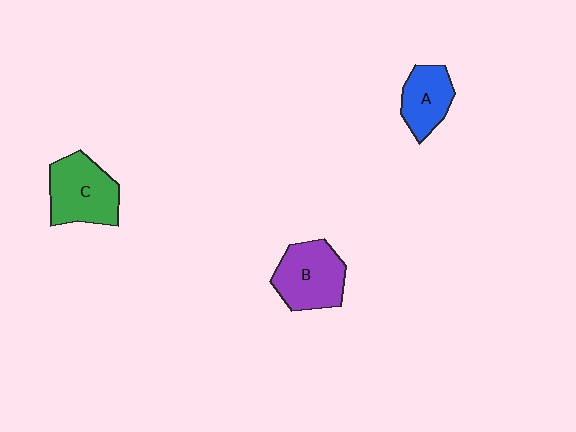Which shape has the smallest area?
Shape A (blue).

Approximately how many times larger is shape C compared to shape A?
Approximately 1.4 times.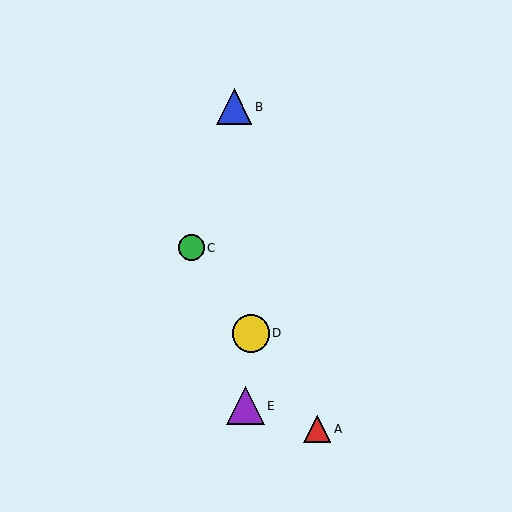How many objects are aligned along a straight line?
3 objects (A, C, D) are aligned along a straight line.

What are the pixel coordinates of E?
Object E is at (245, 406).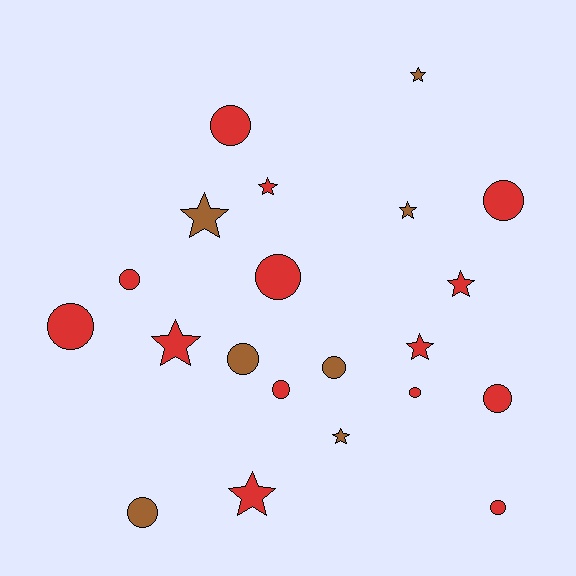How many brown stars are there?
There are 4 brown stars.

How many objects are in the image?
There are 21 objects.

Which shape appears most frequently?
Circle, with 12 objects.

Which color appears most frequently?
Red, with 14 objects.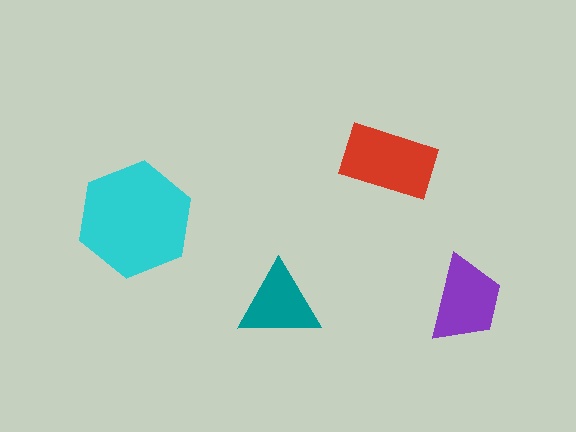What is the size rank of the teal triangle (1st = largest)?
4th.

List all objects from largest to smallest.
The cyan hexagon, the red rectangle, the purple trapezoid, the teal triangle.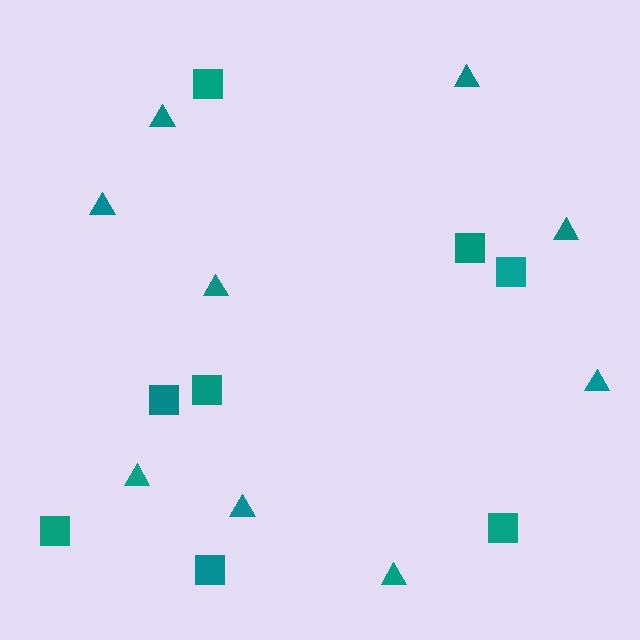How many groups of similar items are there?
There are 2 groups: one group of squares (8) and one group of triangles (9).